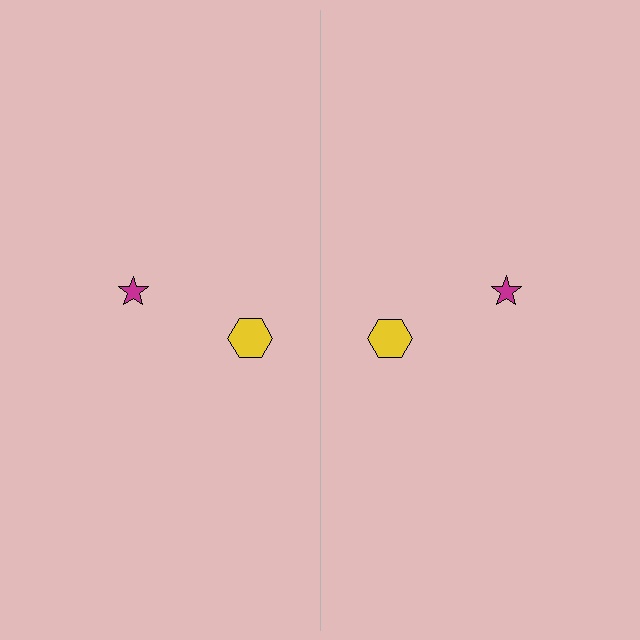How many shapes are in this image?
There are 4 shapes in this image.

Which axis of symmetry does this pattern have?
The pattern has a vertical axis of symmetry running through the center of the image.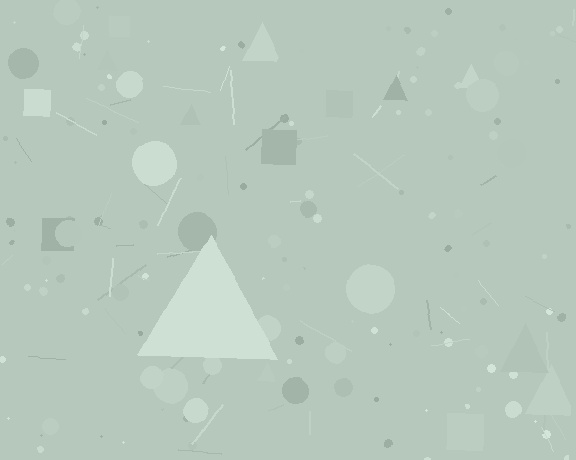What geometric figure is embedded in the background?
A triangle is embedded in the background.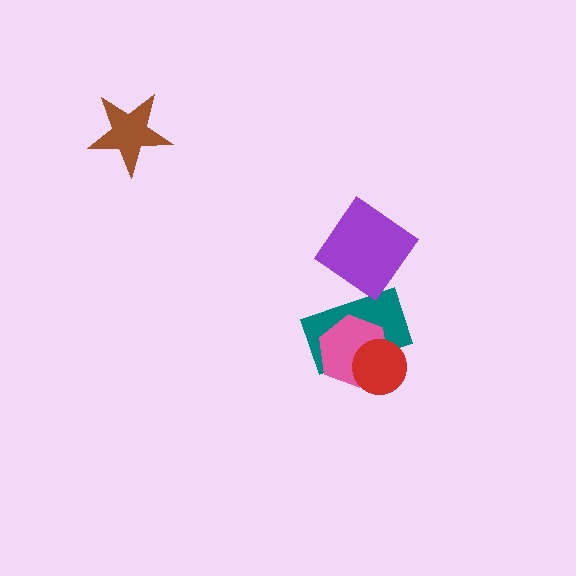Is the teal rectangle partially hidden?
Yes, it is partially covered by another shape.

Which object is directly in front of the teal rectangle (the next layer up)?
The pink hexagon is directly in front of the teal rectangle.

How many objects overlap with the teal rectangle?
2 objects overlap with the teal rectangle.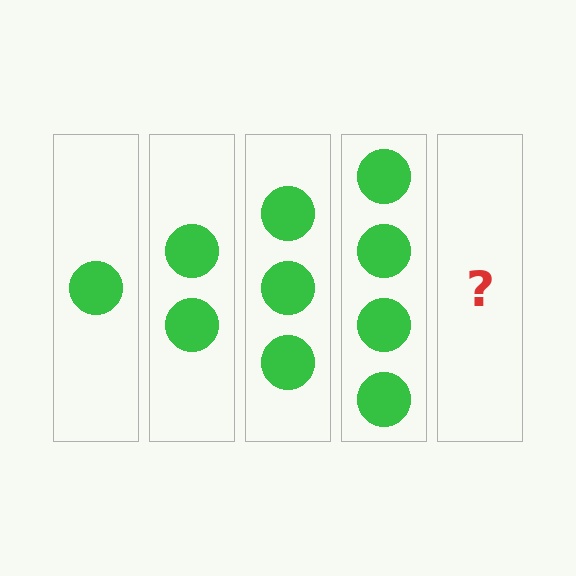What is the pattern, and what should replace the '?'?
The pattern is that each step adds one more circle. The '?' should be 5 circles.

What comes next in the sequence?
The next element should be 5 circles.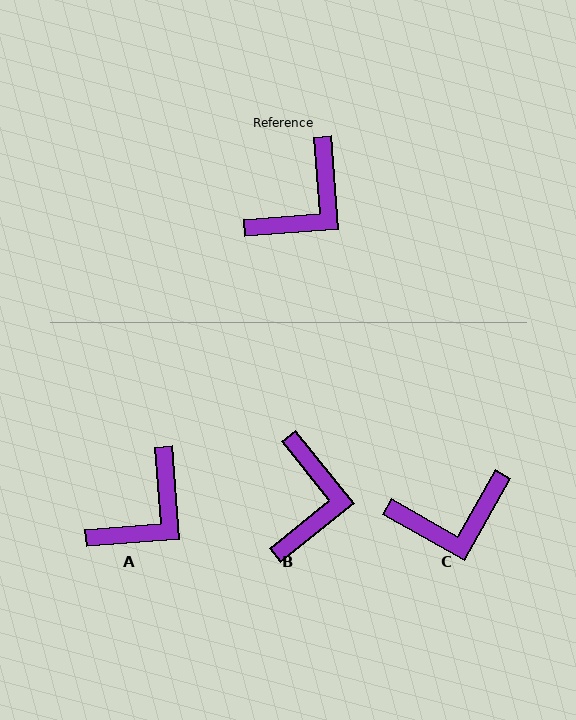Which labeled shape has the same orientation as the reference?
A.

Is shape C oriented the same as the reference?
No, it is off by about 34 degrees.